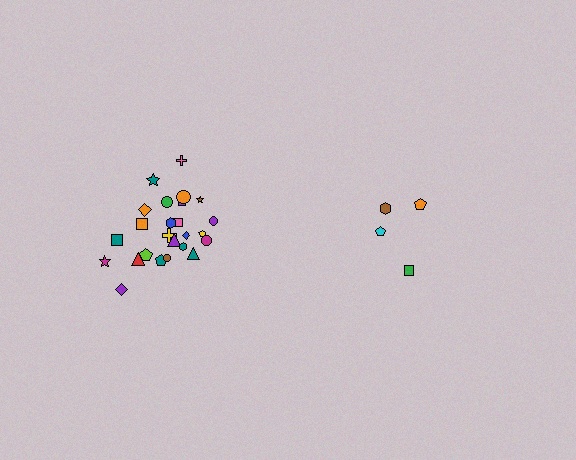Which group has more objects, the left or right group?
The left group.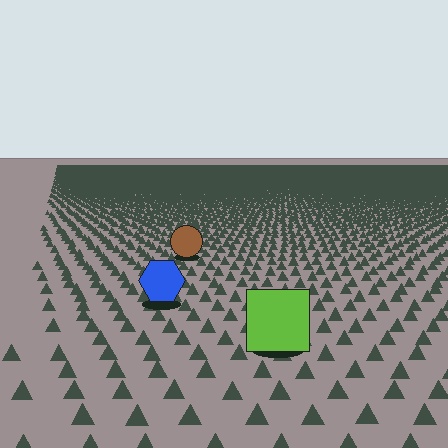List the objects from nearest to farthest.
From nearest to farthest: the lime square, the blue hexagon, the brown circle.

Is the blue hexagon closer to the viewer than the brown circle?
Yes. The blue hexagon is closer — you can tell from the texture gradient: the ground texture is coarser near it.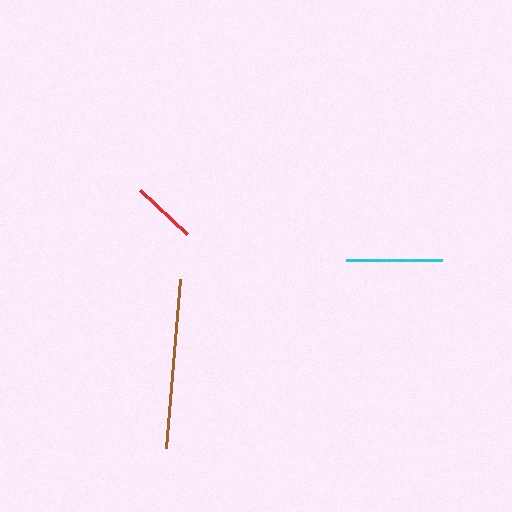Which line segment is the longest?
The brown line is the longest at approximately 169 pixels.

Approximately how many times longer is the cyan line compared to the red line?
The cyan line is approximately 1.5 times the length of the red line.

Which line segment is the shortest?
The red line is the shortest at approximately 64 pixels.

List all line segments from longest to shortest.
From longest to shortest: brown, cyan, red.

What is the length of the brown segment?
The brown segment is approximately 169 pixels long.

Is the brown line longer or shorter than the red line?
The brown line is longer than the red line.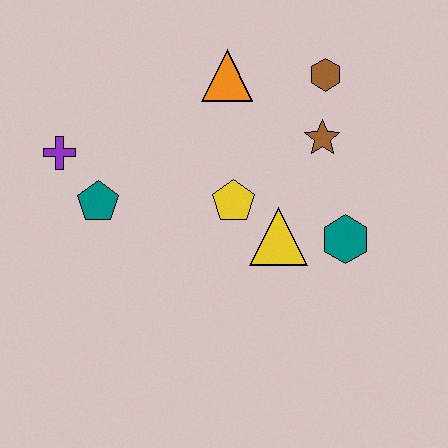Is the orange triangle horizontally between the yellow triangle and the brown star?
No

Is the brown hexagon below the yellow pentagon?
No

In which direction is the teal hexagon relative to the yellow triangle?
The teal hexagon is to the right of the yellow triangle.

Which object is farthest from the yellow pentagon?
The purple cross is farthest from the yellow pentagon.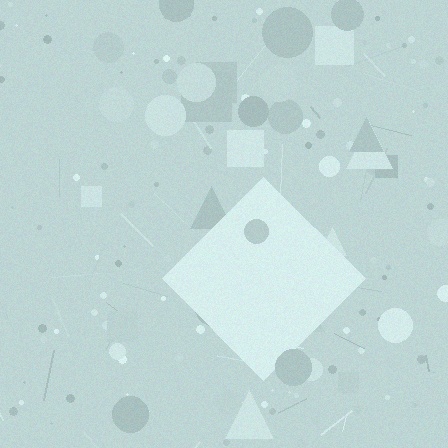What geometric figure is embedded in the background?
A diamond is embedded in the background.